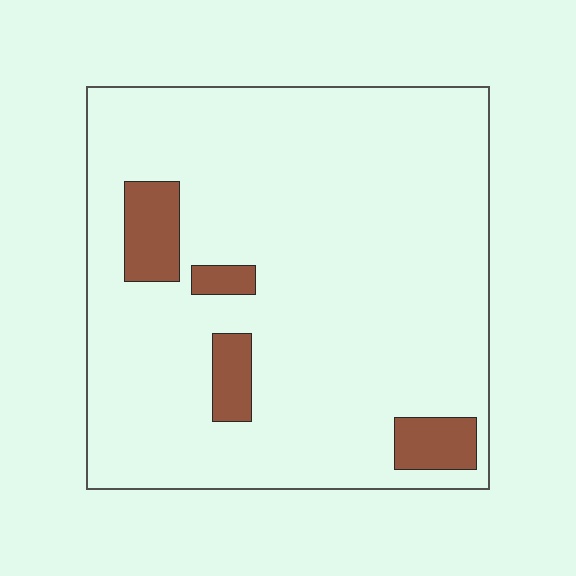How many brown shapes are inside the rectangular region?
4.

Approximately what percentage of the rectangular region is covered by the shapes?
Approximately 10%.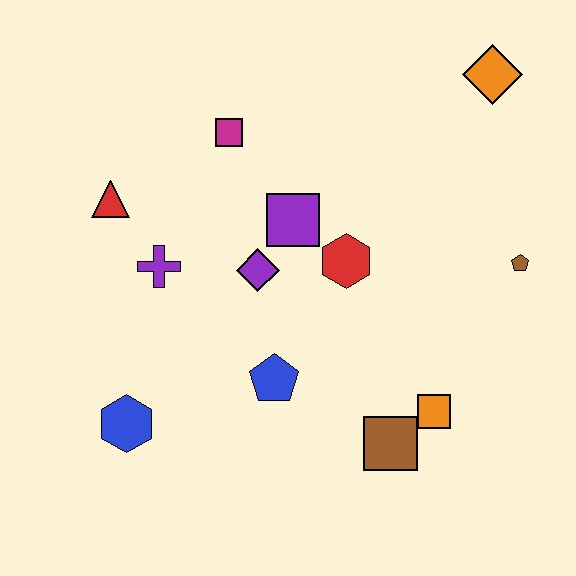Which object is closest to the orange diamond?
The brown pentagon is closest to the orange diamond.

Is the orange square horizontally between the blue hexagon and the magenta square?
No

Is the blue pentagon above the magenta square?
No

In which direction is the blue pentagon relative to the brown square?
The blue pentagon is to the left of the brown square.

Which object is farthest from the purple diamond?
The orange diamond is farthest from the purple diamond.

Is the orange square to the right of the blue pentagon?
Yes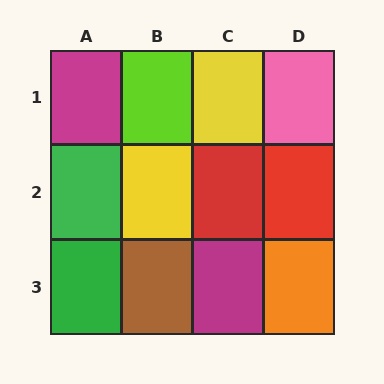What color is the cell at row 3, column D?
Orange.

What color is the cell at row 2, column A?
Green.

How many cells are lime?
1 cell is lime.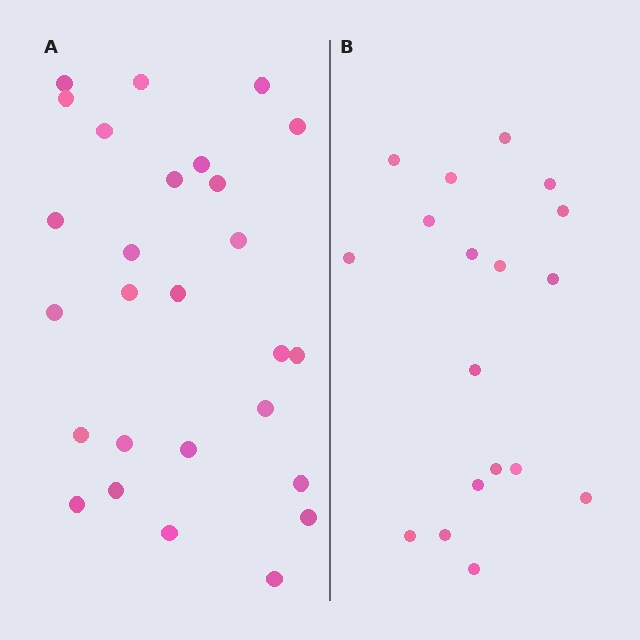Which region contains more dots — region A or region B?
Region A (the left region) has more dots.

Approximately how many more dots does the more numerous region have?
Region A has roughly 8 or so more dots than region B.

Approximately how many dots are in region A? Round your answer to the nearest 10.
About 30 dots. (The exact count is 27, which rounds to 30.)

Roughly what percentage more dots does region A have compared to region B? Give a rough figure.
About 50% more.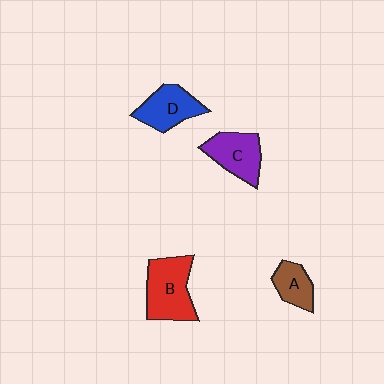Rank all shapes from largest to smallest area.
From largest to smallest: B (red), C (purple), D (blue), A (brown).